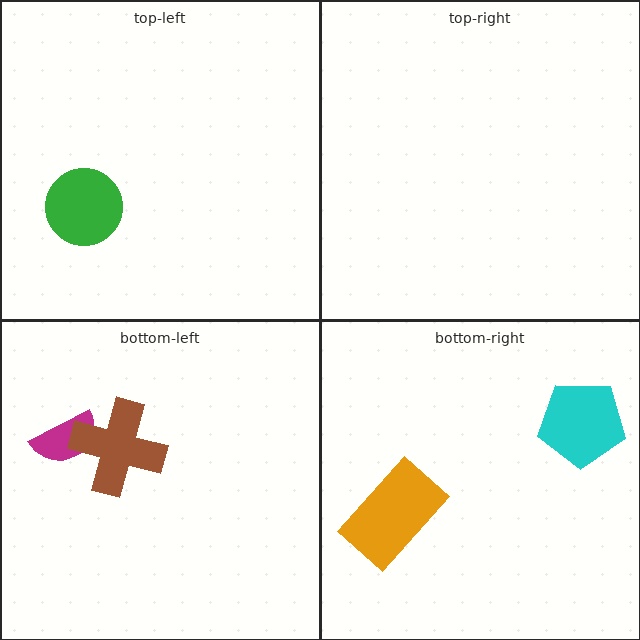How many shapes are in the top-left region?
1.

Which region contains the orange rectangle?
The bottom-right region.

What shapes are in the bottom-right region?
The cyan pentagon, the orange rectangle.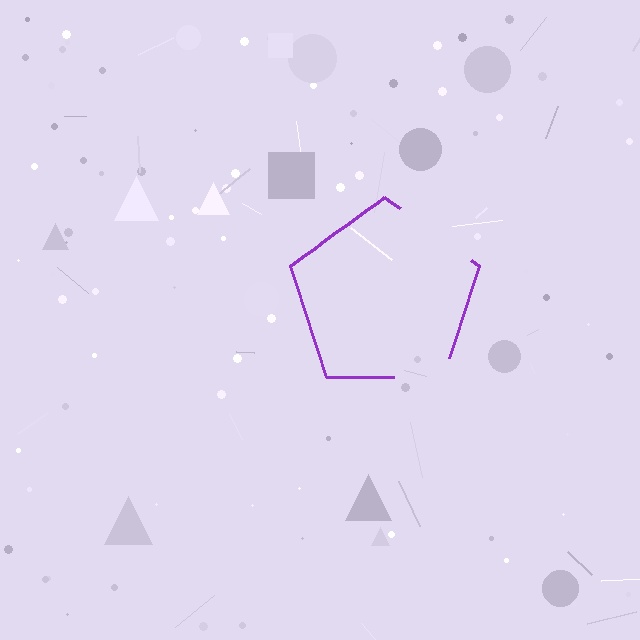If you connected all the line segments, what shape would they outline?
They would outline a pentagon.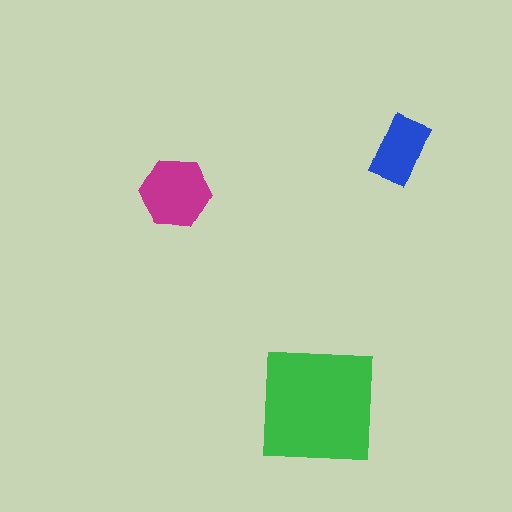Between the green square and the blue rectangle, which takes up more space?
The green square.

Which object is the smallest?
The blue rectangle.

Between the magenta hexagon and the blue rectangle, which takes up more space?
The magenta hexagon.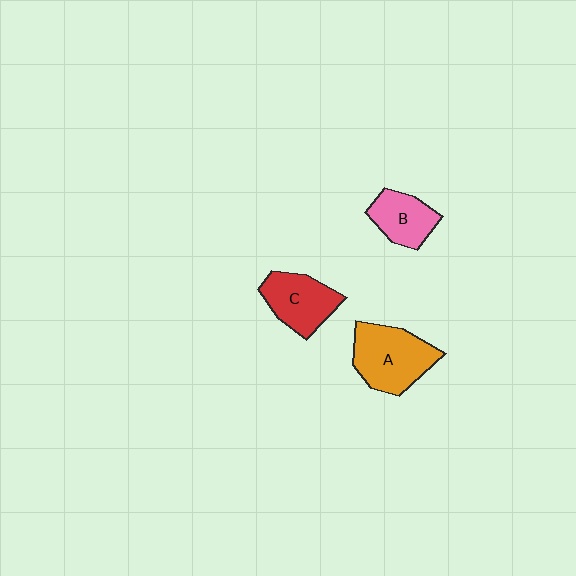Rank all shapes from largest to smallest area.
From largest to smallest: A (orange), C (red), B (pink).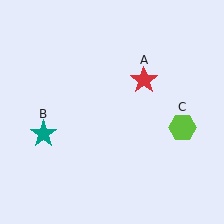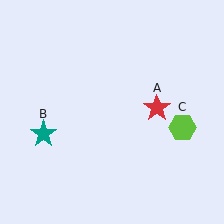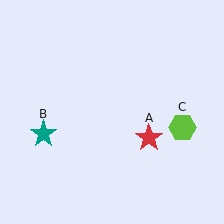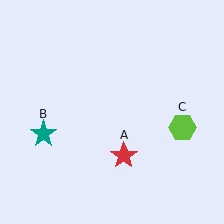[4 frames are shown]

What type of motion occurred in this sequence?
The red star (object A) rotated clockwise around the center of the scene.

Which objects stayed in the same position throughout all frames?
Teal star (object B) and lime hexagon (object C) remained stationary.